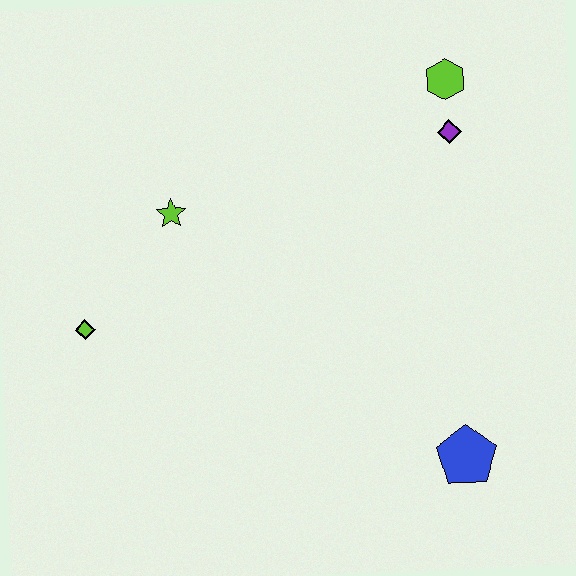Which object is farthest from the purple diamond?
The lime diamond is farthest from the purple diamond.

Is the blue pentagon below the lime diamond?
Yes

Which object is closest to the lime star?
The lime diamond is closest to the lime star.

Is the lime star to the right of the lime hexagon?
No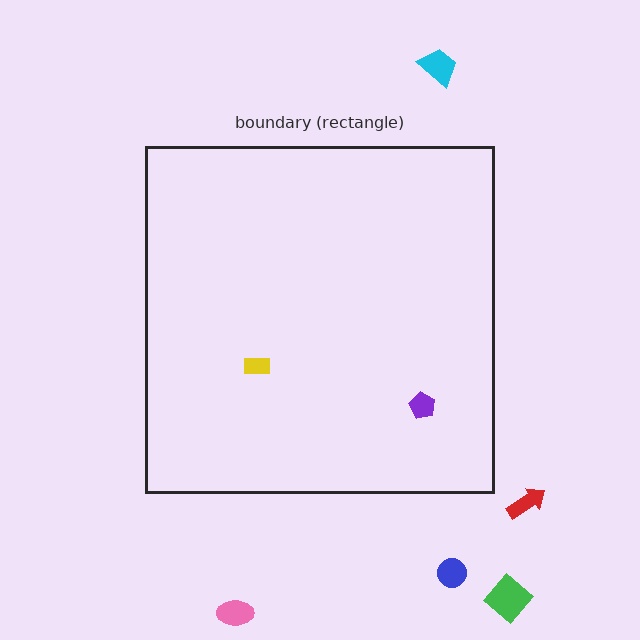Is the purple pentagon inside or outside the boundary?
Inside.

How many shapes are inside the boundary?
2 inside, 5 outside.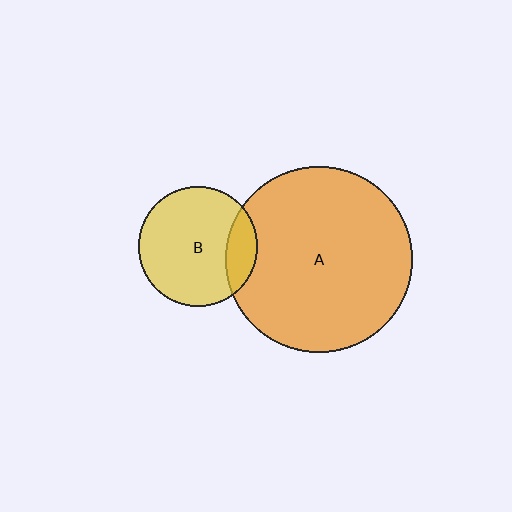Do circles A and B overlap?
Yes.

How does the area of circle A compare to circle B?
Approximately 2.4 times.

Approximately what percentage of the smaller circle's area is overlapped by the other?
Approximately 15%.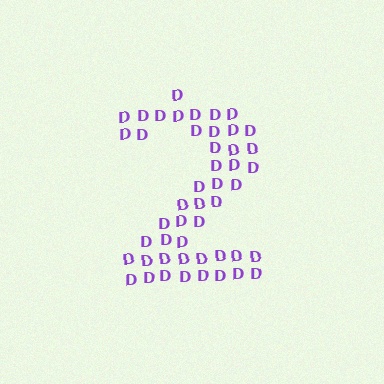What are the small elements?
The small elements are letter D's.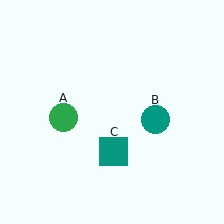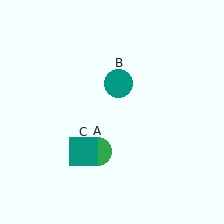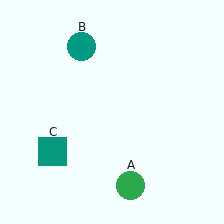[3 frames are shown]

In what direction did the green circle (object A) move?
The green circle (object A) moved down and to the right.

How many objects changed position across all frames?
3 objects changed position: green circle (object A), teal circle (object B), teal square (object C).